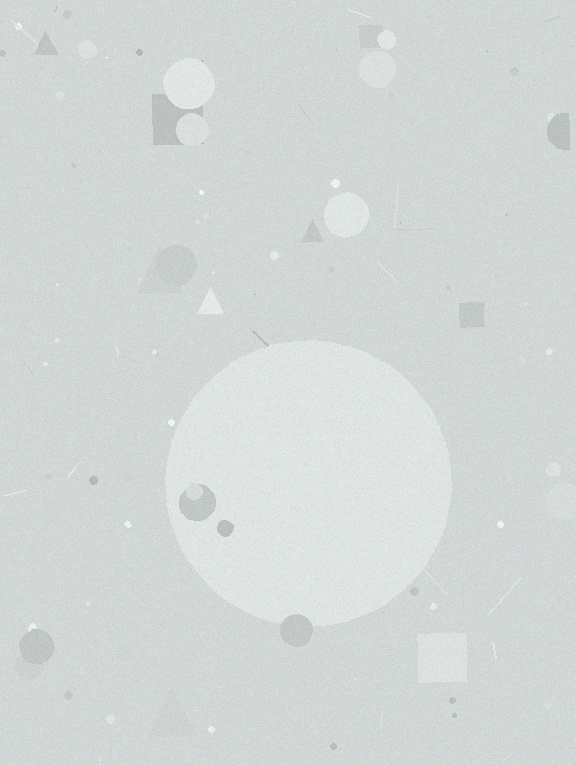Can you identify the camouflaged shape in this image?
The camouflaged shape is a circle.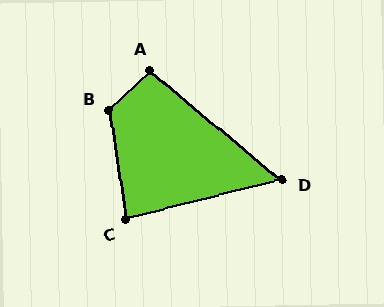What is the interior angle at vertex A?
Approximately 96 degrees (obtuse).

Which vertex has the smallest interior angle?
D, at approximately 54 degrees.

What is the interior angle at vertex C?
Approximately 84 degrees (acute).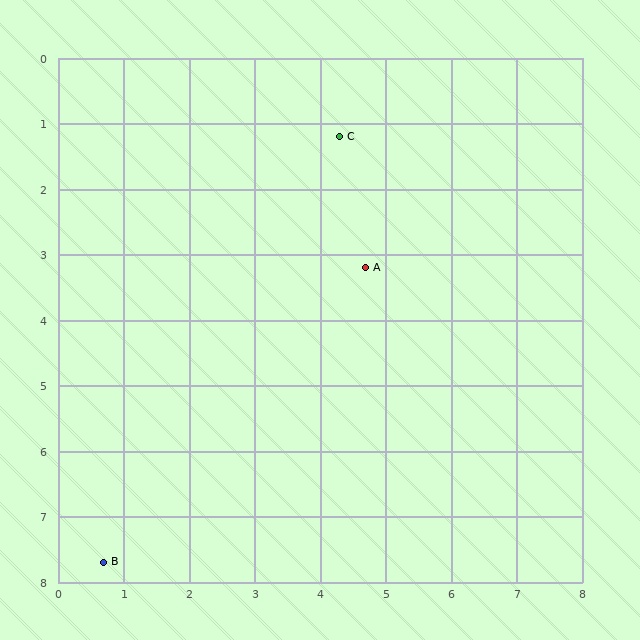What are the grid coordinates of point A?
Point A is at approximately (4.7, 3.2).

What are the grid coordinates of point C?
Point C is at approximately (4.3, 1.2).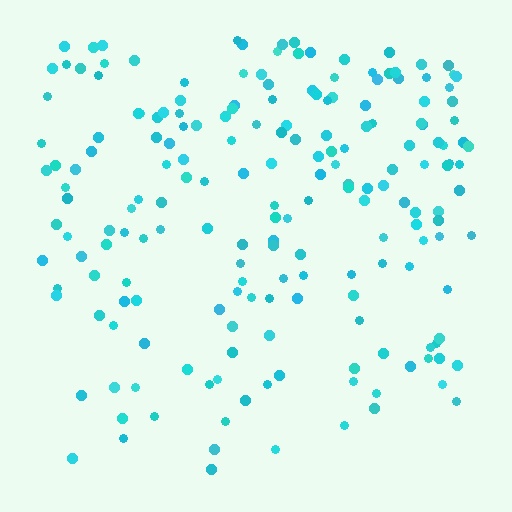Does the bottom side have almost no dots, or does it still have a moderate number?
Still a moderate number, just noticeably fewer than the top.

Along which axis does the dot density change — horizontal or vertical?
Vertical.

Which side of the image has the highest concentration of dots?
The top.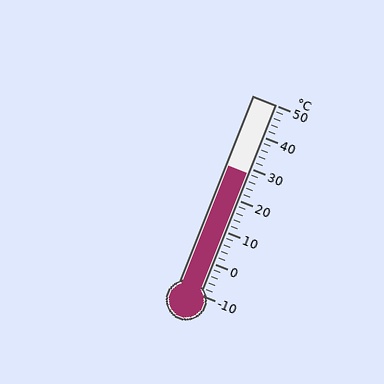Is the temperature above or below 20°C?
The temperature is above 20°C.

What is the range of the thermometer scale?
The thermometer scale ranges from -10°C to 50°C.